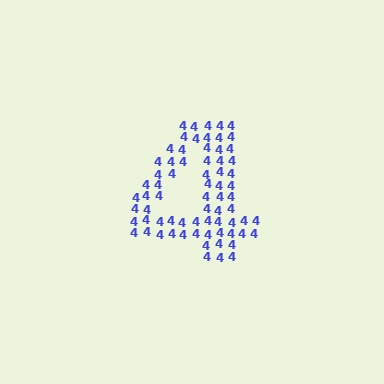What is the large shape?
The large shape is the digit 4.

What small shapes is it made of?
It is made of small digit 4's.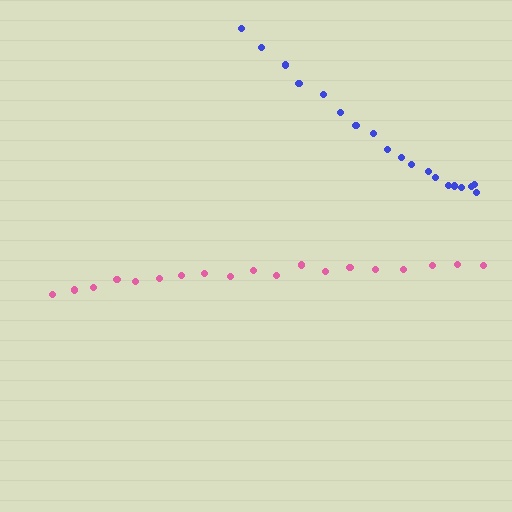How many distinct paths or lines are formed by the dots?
There are 2 distinct paths.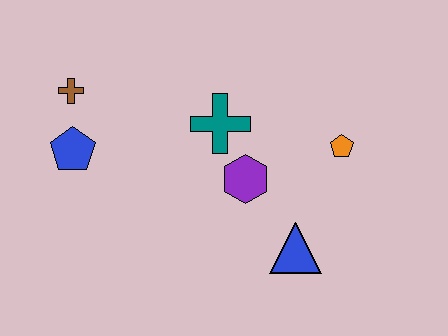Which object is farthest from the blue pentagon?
The orange pentagon is farthest from the blue pentagon.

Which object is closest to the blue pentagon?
The brown cross is closest to the blue pentagon.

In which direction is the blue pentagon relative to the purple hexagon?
The blue pentagon is to the left of the purple hexagon.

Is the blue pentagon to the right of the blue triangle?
No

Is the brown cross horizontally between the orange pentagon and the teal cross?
No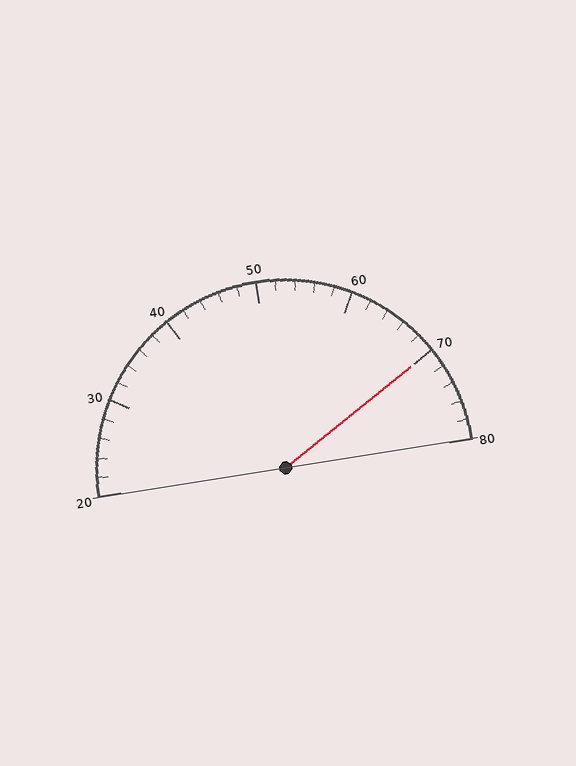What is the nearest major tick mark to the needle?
The nearest major tick mark is 70.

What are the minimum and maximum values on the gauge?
The gauge ranges from 20 to 80.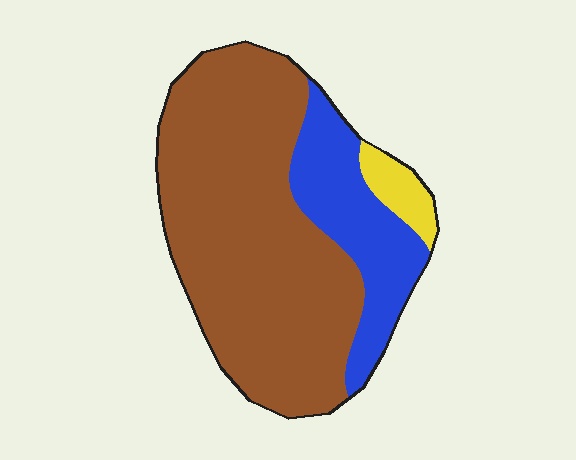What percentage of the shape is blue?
Blue covers roughly 25% of the shape.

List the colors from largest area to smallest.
From largest to smallest: brown, blue, yellow.